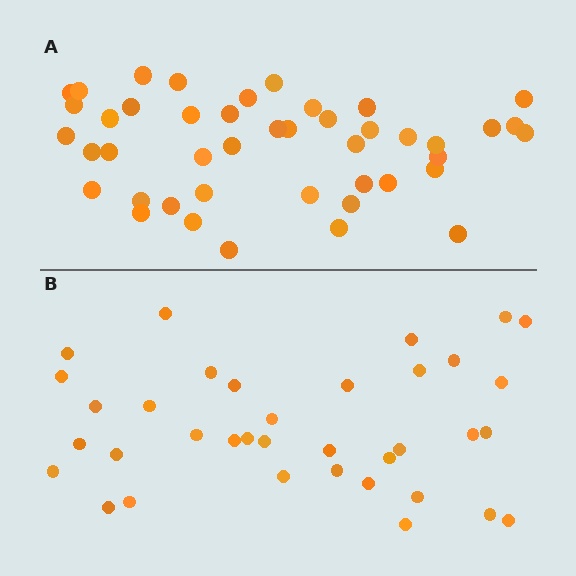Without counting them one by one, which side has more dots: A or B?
Region A (the top region) has more dots.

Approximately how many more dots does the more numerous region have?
Region A has roughly 8 or so more dots than region B.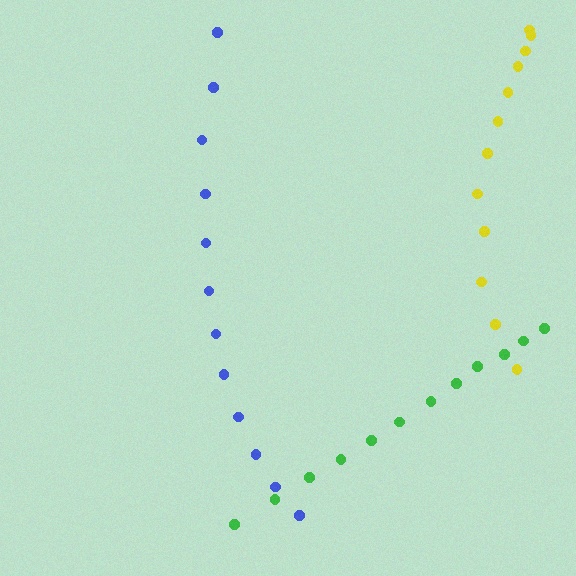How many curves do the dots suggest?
There are 3 distinct paths.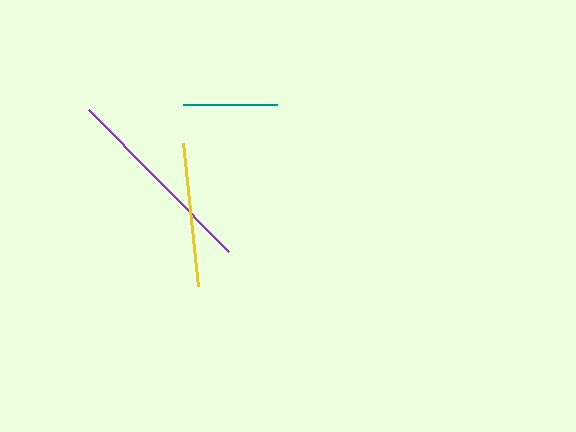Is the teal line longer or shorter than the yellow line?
The yellow line is longer than the teal line.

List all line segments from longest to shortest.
From longest to shortest: purple, yellow, teal.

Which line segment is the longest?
The purple line is the longest at approximately 199 pixels.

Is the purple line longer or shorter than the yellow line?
The purple line is longer than the yellow line.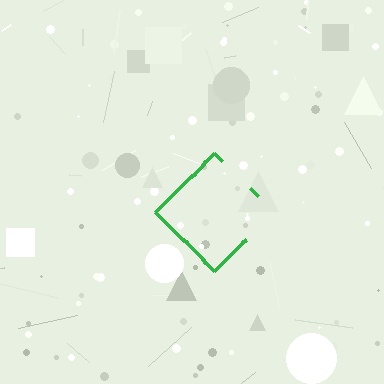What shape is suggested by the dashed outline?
The dashed outline suggests a diamond.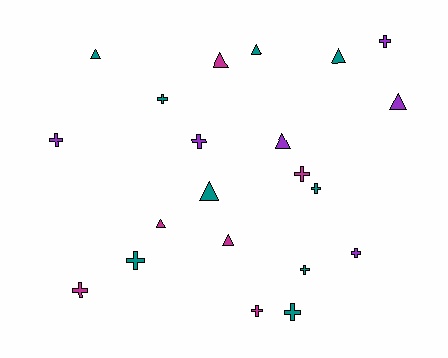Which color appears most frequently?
Teal, with 9 objects.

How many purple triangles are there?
There are 2 purple triangles.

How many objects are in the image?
There are 21 objects.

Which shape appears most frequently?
Cross, with 12 objects.